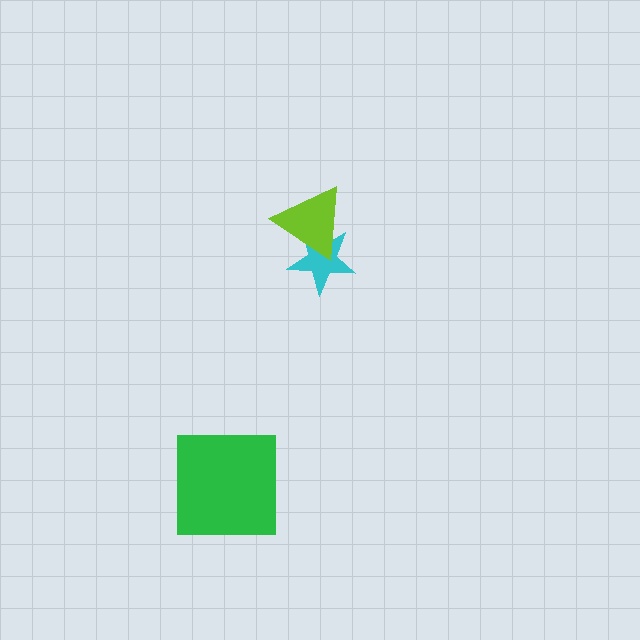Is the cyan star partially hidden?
Yes, it is partially covered by another shape.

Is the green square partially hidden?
No, no other shape covers it.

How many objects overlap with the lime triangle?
1 object overlaps with the lime triangle.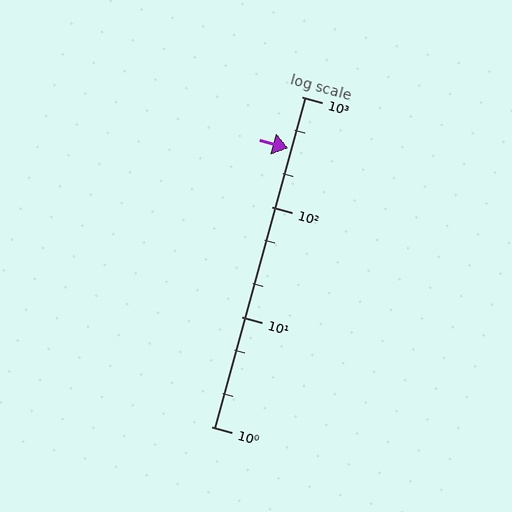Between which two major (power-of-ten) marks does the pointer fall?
The pointer is between 100 and 1000.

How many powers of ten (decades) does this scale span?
The scale spans 3 decades, from 1 to 1000.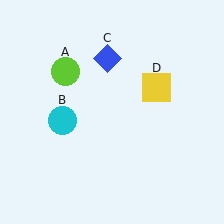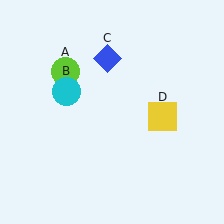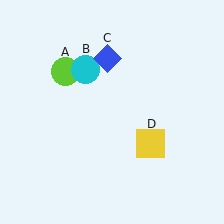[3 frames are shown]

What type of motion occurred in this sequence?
The cyan circle (object B), yellow square (object D) rotated clockwise around the center of the scene.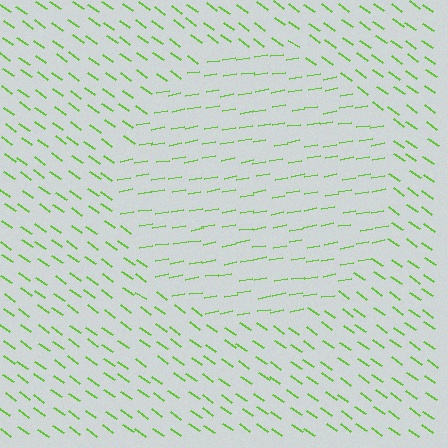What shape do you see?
I see a circle.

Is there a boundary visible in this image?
Yes, there is a texture boundary formed by a change in line orientation.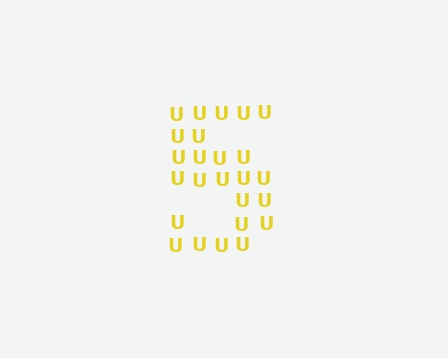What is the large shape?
The large shape is the digit 5.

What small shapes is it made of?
It is made of small letter U's.